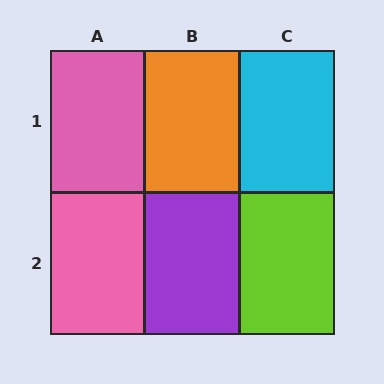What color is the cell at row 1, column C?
Cyan.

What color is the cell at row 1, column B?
Orange.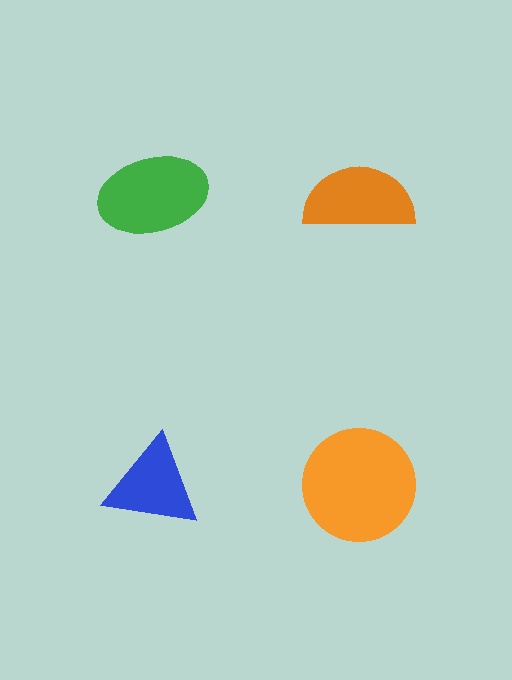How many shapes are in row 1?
2 shapes.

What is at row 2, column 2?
An orange circle.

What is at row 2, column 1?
A blue triangle.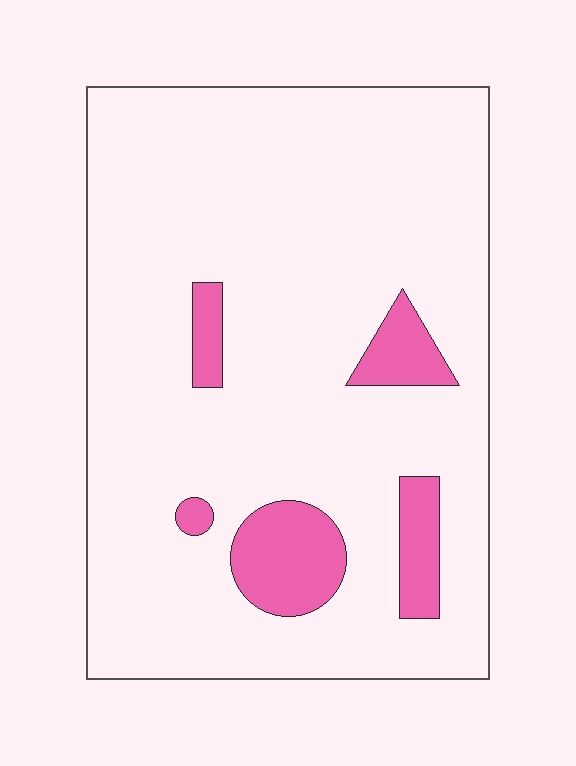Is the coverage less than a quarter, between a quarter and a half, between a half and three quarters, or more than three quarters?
Less than a quarter.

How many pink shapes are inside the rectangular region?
5.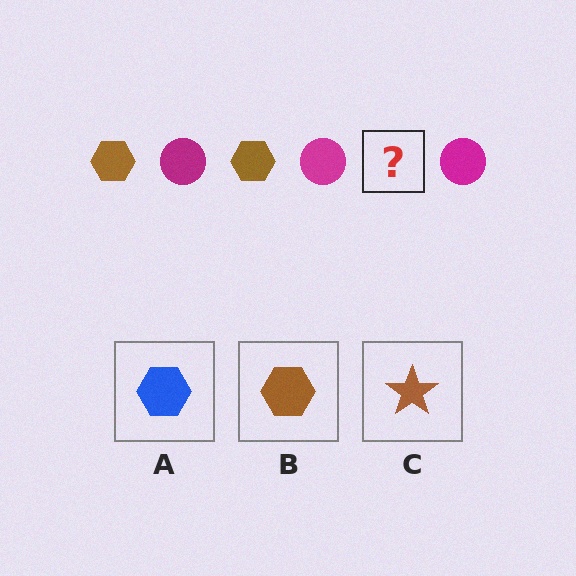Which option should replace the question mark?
Option B.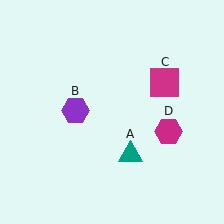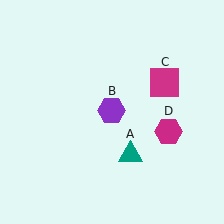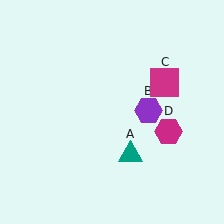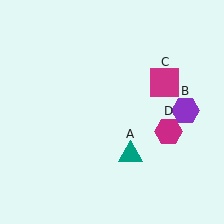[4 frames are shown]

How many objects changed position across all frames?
1 object changed position: purple hexagon (object B).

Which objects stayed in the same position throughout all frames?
Teal triangle (object A) and magenta square (object C) and magenta hexagon (object D) remained stationary.